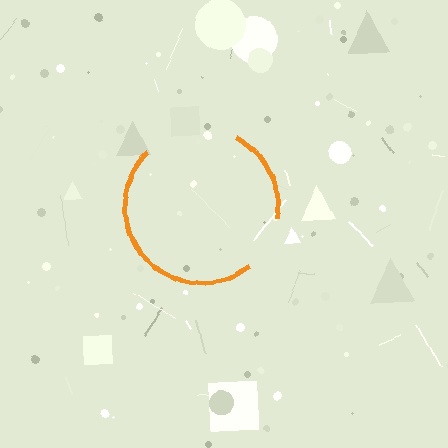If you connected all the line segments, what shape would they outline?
They would outline a circle.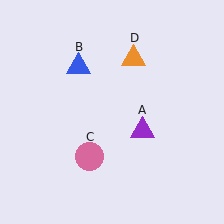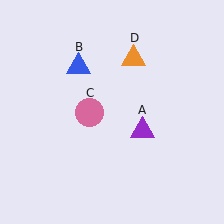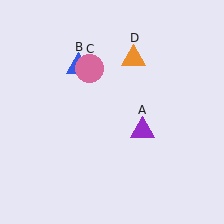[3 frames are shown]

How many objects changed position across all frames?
1 object changed position: pink circle (object C).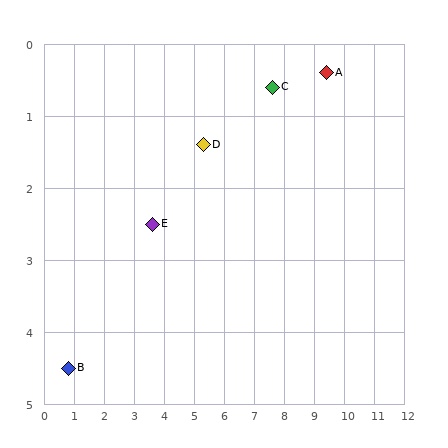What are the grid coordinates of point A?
Point A is at approximately (9.4, 0.4).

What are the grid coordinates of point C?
Point C is at approximately (7.6, 0.6).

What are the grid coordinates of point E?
Point E is at approximately (3.6, 2.5).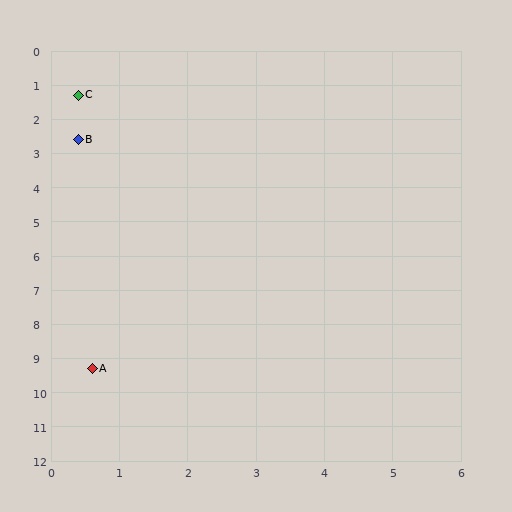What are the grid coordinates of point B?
Point B is at approximately (0.4, 2.6).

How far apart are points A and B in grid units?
Points A and B are about 6.7 grid units apart.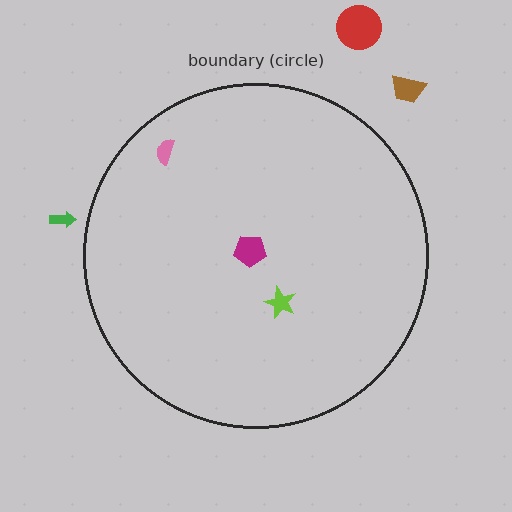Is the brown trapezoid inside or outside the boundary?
Outside.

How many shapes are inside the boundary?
3 inside, 3 outside.